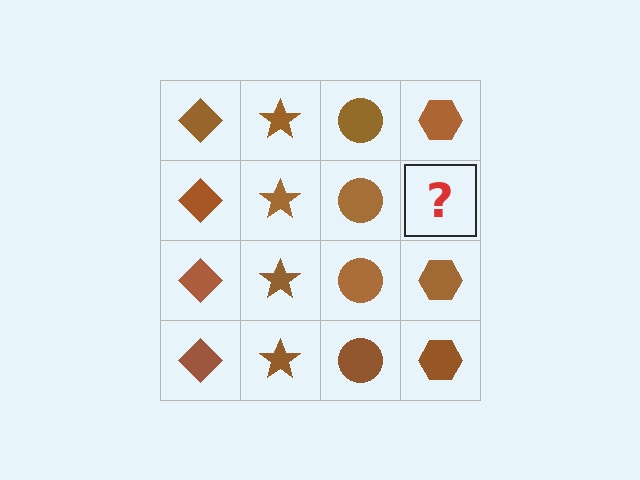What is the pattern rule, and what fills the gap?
The rule is that each column has a consistent shape. The gap should be filled with a brown hexagon.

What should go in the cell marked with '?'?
The missing cell should contain a brown hexagon.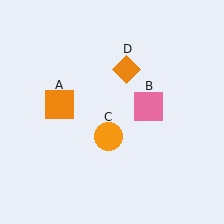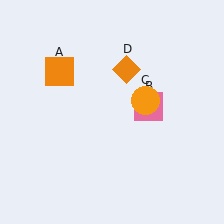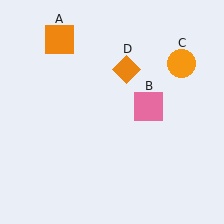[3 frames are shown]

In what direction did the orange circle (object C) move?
The orange circle (object C) moved up and to the right.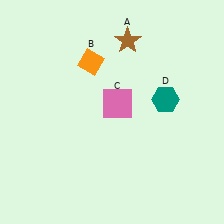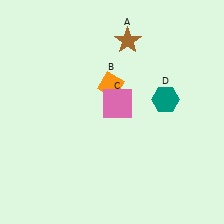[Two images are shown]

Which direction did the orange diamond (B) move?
The orange diamond (B) moved down.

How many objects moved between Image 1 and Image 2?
1 object moved between the two images.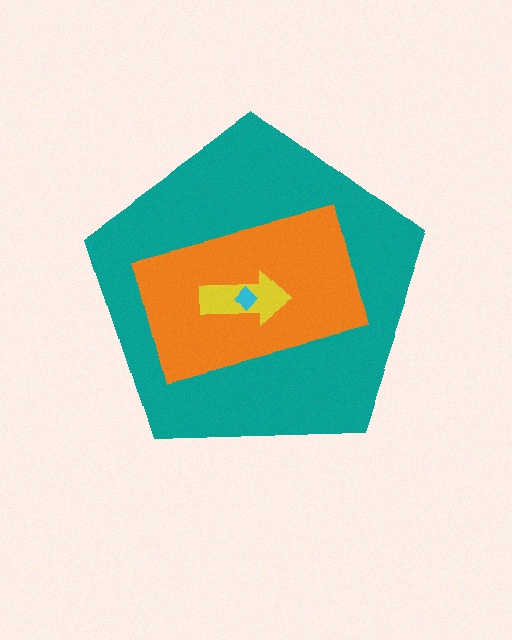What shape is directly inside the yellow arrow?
The cyan diamond.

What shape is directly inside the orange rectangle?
The yellow arrow.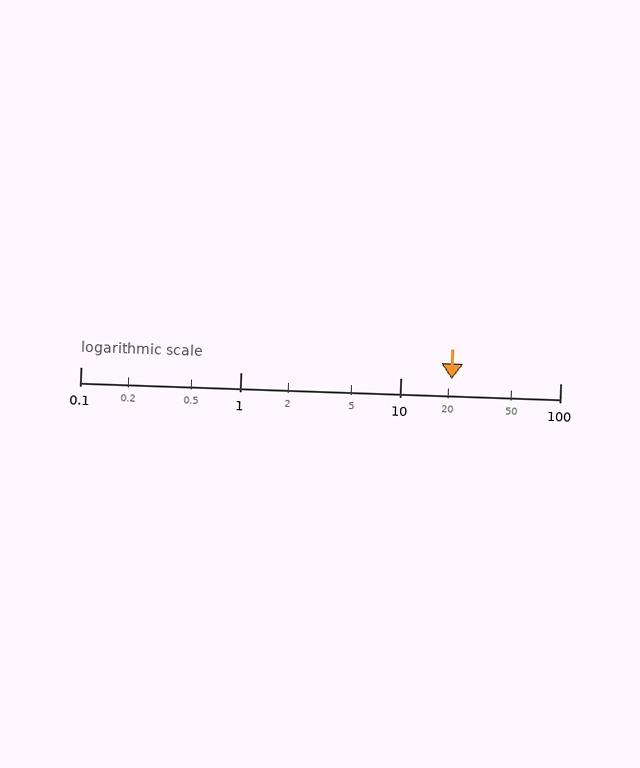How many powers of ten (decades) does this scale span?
The scale spans 3 decades, from 0.1 to 100.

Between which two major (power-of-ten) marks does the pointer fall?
The pointer is between 10 and 100.